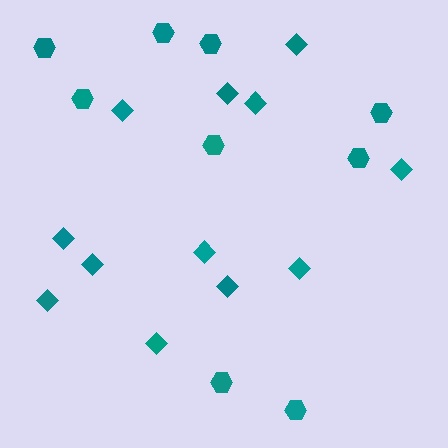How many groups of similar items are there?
There are 2 groups: one group of diamonds (12) and one group of hexagons (9).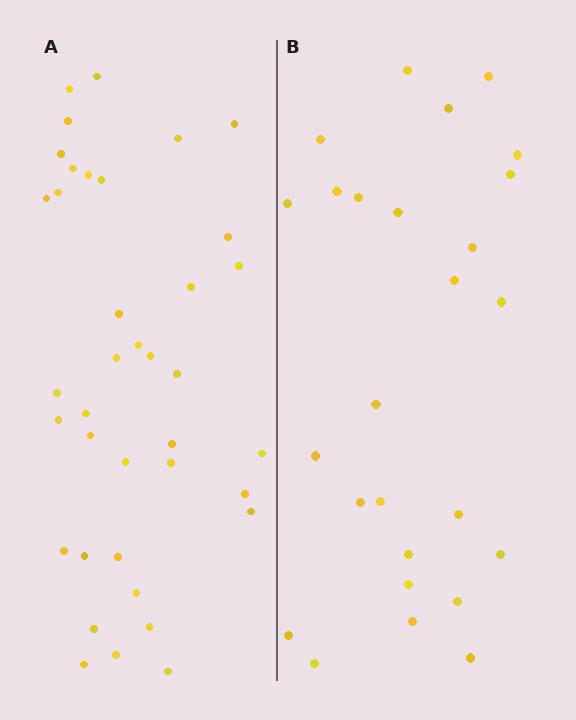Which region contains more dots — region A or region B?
Region A (the left region) has more dots.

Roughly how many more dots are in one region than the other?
Region A has roughly 12 or so more dots than region B.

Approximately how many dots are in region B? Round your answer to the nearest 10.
About 30 dots. (The exact count is 26, which rounds to 30.)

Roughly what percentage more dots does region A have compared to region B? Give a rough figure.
About 45% more.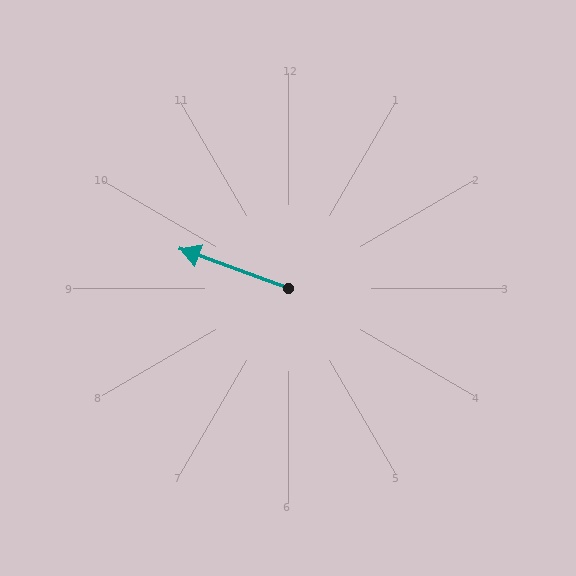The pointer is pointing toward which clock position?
Roughly 10 o'clock.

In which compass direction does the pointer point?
West.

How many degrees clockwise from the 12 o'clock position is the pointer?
Approximately 290 degrees.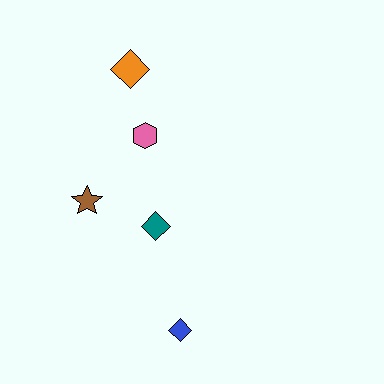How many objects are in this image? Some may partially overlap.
There are 5 objects.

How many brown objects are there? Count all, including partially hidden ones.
There is 1 brown object.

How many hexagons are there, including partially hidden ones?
There is 1 hexagon.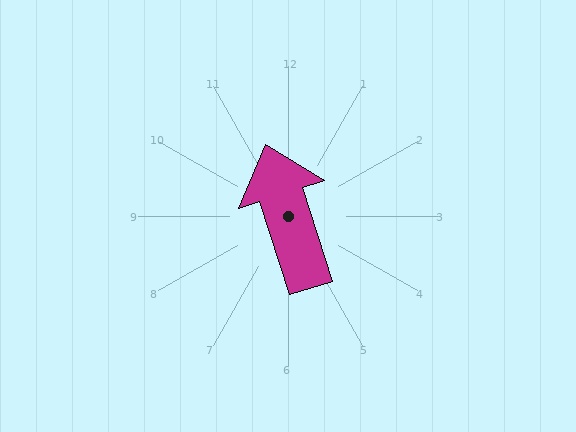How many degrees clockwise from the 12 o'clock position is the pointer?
Approximately 342 degrees.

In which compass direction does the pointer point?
North.